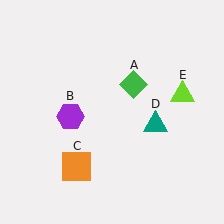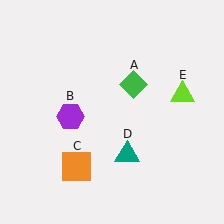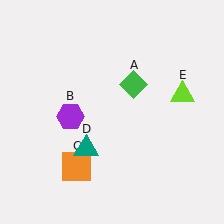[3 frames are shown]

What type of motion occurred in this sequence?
The teal triangle (object D) rotated clockwise around the center of the scene.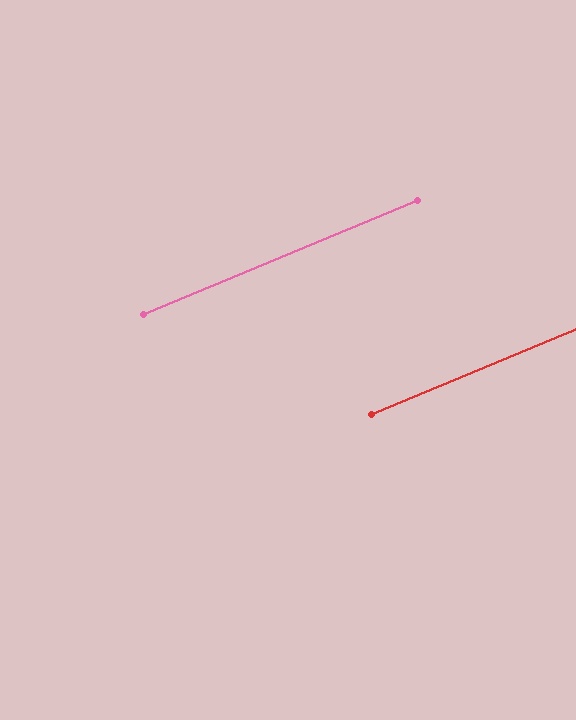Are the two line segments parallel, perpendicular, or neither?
Parallel — their directions differ by only 0.2°.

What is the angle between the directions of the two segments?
Approximately 0 degrees.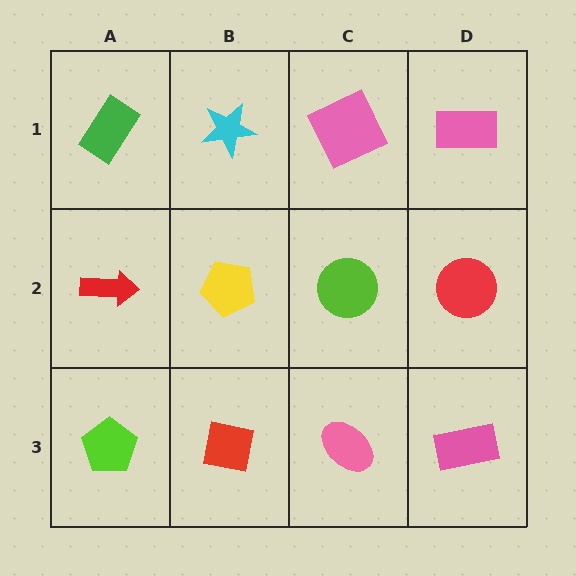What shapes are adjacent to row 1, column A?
A red arrow (row 2, column A), a cyan star (row 1, column B).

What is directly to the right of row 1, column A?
A cyan star.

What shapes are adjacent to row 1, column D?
A red circle (row 2, column D), a pink square (row 1, column C).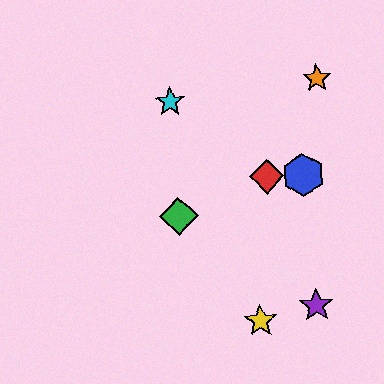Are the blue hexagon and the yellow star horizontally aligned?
No, the blue hexagon is at y≈175 and the yellow star is at y≈321.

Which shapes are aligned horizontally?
The red diamond, the blue hexagon are aligned horizontally.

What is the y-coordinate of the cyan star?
The cyan star is at y≈102.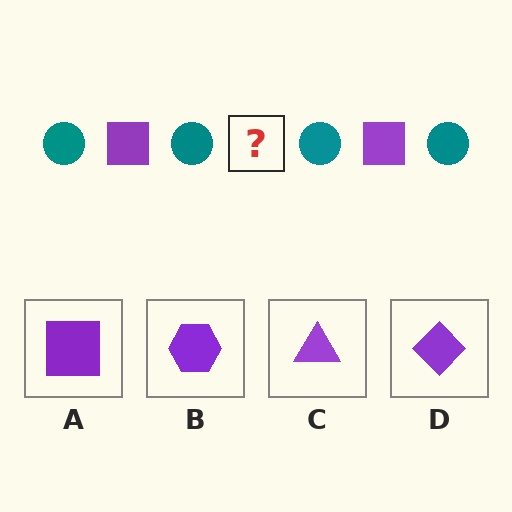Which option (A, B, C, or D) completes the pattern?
A.